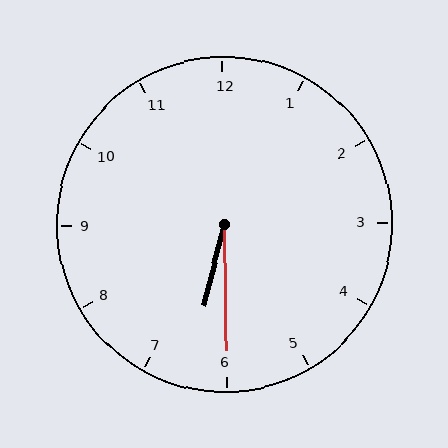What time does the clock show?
6:30.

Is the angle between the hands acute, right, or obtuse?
It is acute.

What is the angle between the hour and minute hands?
Approximately 15 degrees.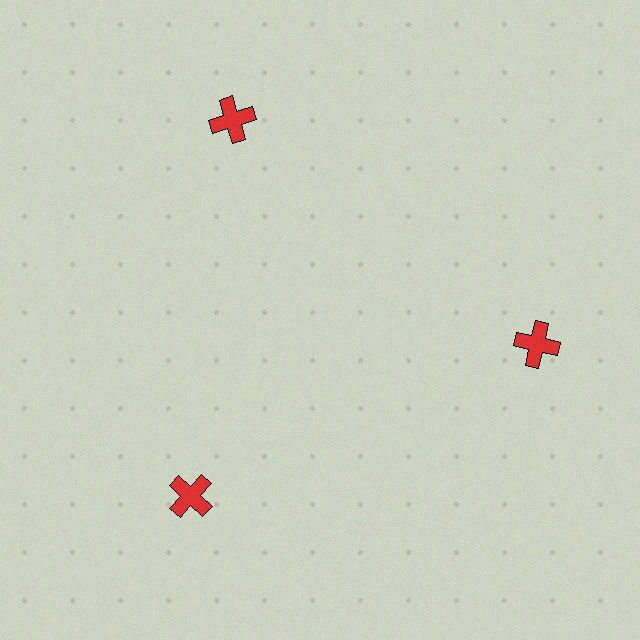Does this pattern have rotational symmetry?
Yes, this pattern has 3-fold rotational symmetry. It looks the same after rotating 120 degrees around the center.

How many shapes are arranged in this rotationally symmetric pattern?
There are 3 shapes, arranged in 3 groups of 1.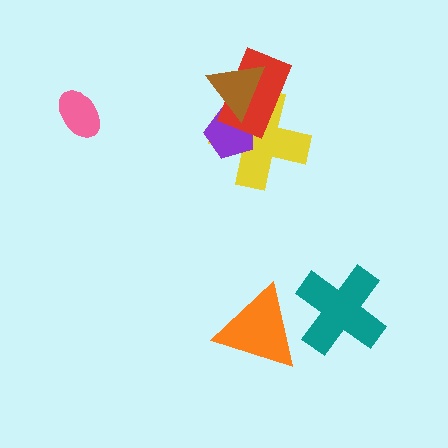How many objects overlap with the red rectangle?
3 objects overlap with the red rectangle.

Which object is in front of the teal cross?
The orange triangle is in front of the teal cross.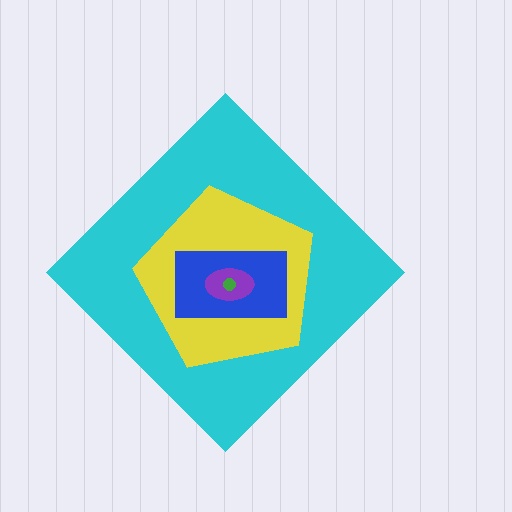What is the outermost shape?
The cyan diamond.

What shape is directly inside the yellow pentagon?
The blue rectangle.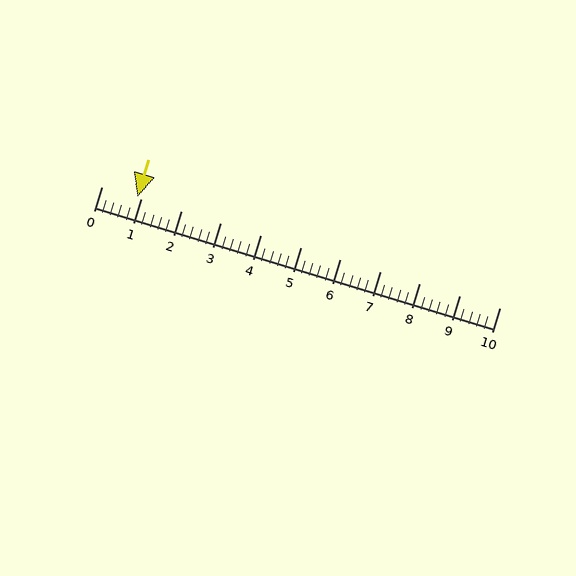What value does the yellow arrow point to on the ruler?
The yellow arrow points to approximately 0.9.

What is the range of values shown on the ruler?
The ruler shows values from 0 to 10.